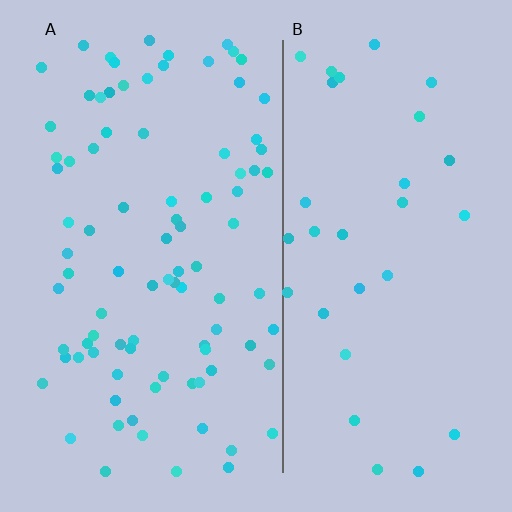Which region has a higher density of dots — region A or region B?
A (the left).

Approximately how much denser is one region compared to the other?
Approximately 2.8× — region A over region B.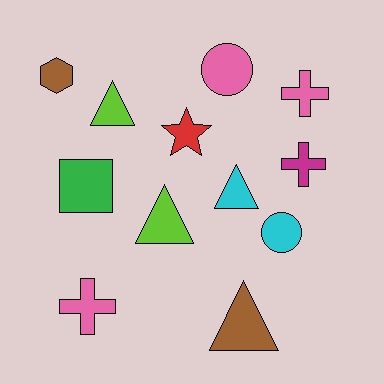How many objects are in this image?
There are 12 objects.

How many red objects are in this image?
There is 1 red object.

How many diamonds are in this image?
There are no diamonds.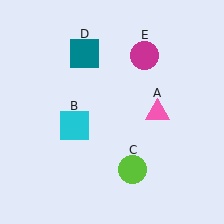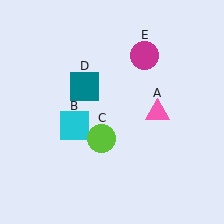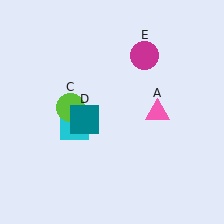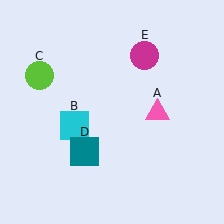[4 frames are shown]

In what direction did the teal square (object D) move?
The teal square (object D) moved down.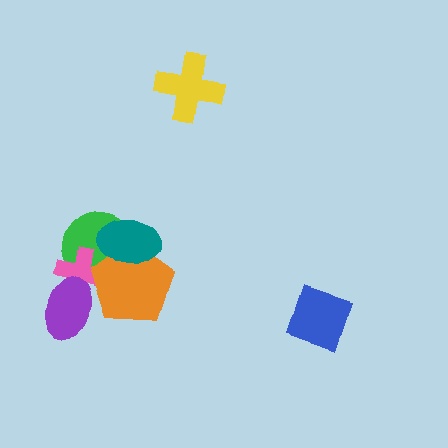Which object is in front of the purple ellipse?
The orange pentagon is in front of the purple ellipse.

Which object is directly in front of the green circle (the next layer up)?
The pink cross is directly in front of the green circle.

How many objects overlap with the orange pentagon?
4 objects overlap with the orange pentagon.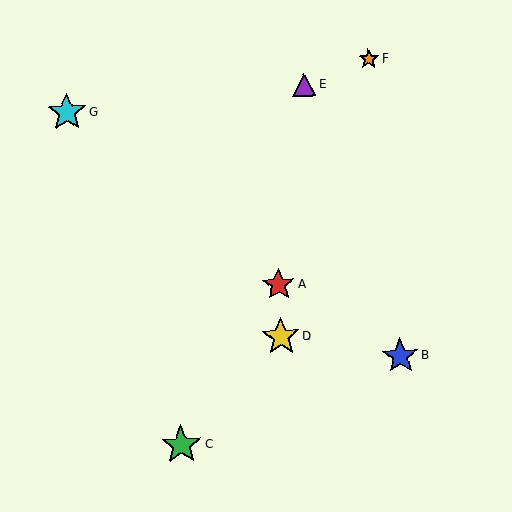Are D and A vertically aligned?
Yes, both are at x≈281.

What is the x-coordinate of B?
Object B is at x≈400.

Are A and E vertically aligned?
No, A is at x≈278 and E is at x≈304.